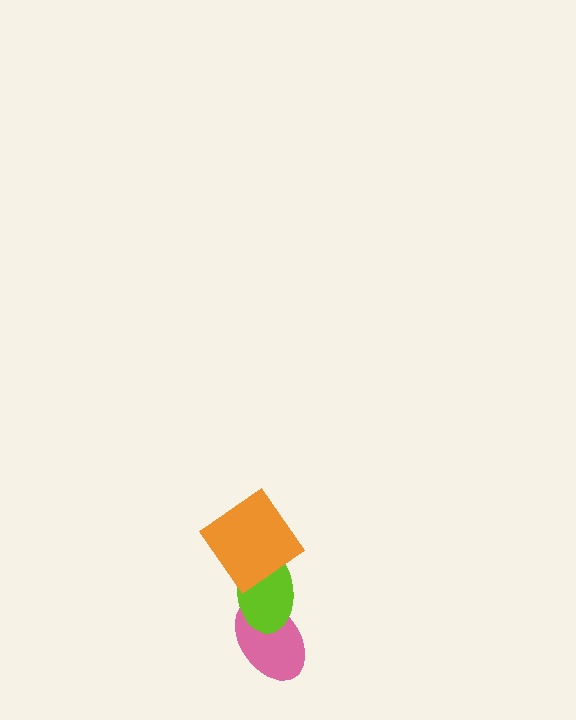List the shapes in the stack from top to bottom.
From top to bottom: the orange diamond, the lime ellipse, the pink ellipse.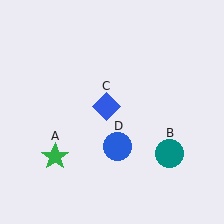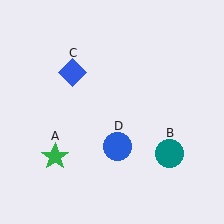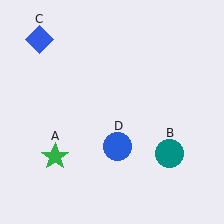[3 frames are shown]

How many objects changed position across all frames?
1 object changed position: blue diamond (object C).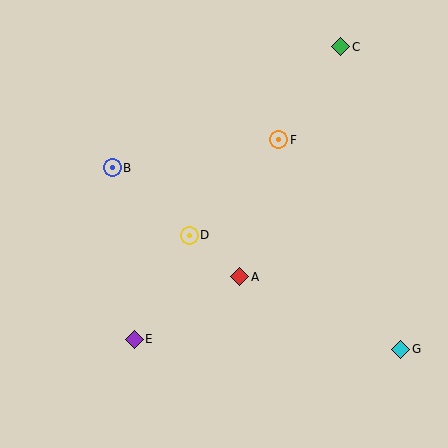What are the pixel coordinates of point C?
Point C is at (341, 47).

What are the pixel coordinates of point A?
Point A is at (240, 277).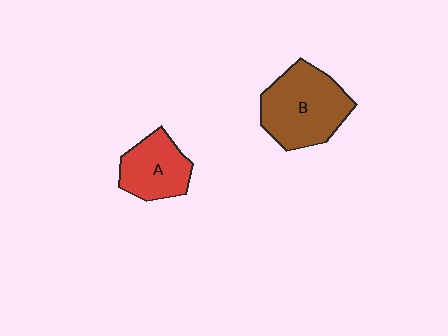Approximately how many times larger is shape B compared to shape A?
Approximately 1.5 times.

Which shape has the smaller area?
Shape A (red).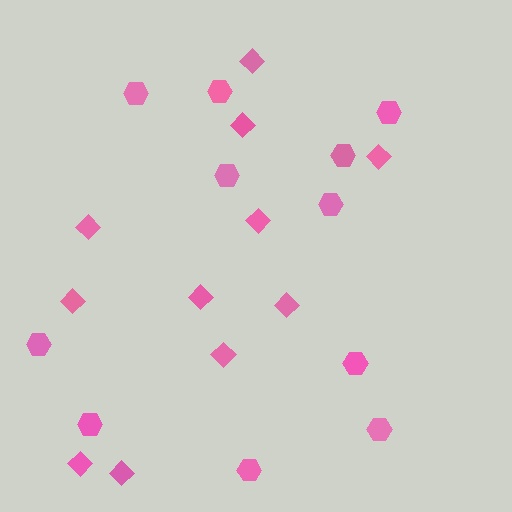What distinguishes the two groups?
There are 2 groups: one group of hexagons (11) and one group of diamonds (11).